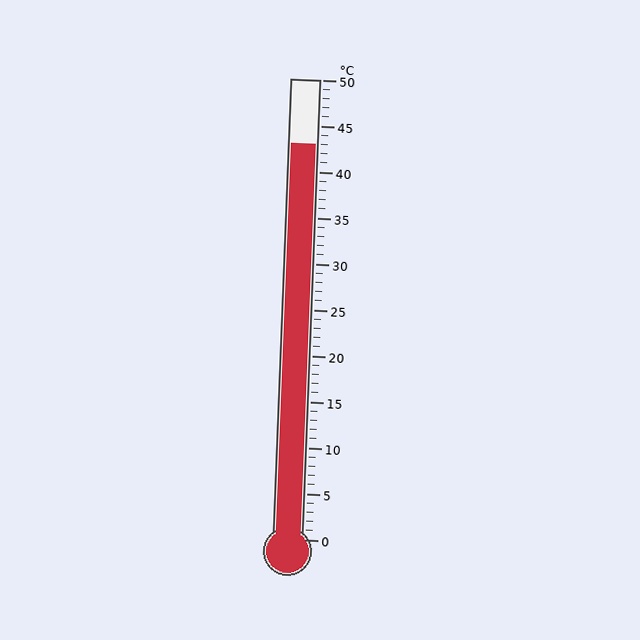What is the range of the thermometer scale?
The thermometer scale ranges from 0°C to 50°C.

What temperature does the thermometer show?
The thermometer shows approximately 43°C.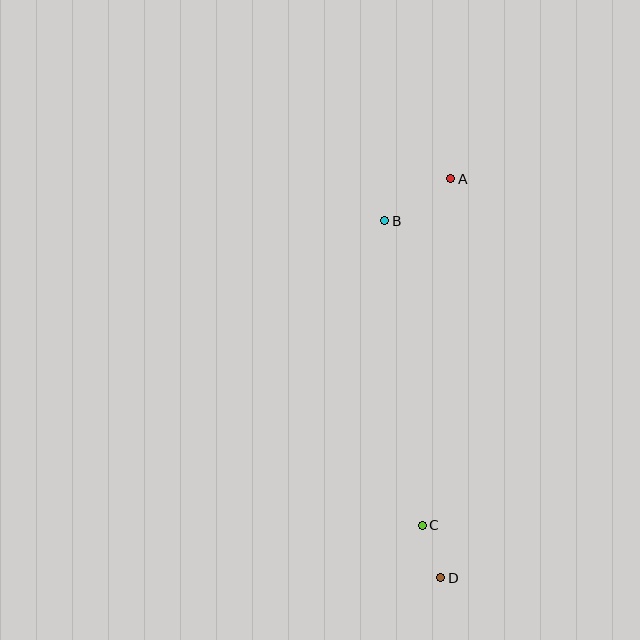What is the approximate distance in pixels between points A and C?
The distance between A and C is approximately 348 pixels.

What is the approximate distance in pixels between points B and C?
The distance between B and C is approximately 307 pixels.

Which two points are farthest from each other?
Points A and D are farthest from each other.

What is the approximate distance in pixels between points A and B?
The distance between A and B is approximately 79 pixels.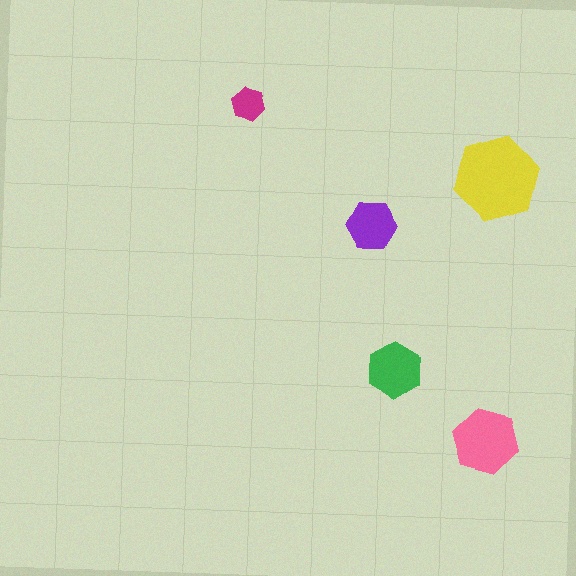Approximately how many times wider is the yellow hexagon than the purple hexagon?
About 1.5 times wider.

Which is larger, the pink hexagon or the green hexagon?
The pink one.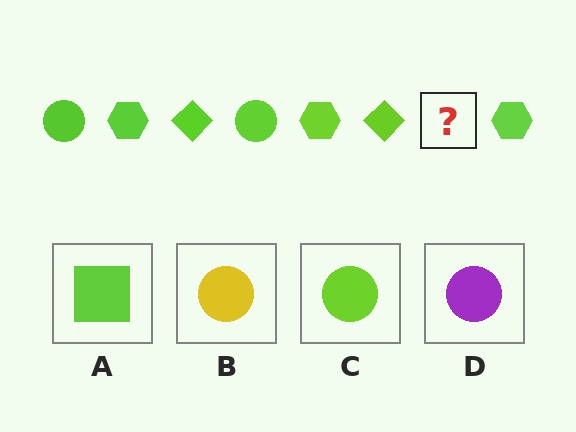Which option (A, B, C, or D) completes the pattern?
C.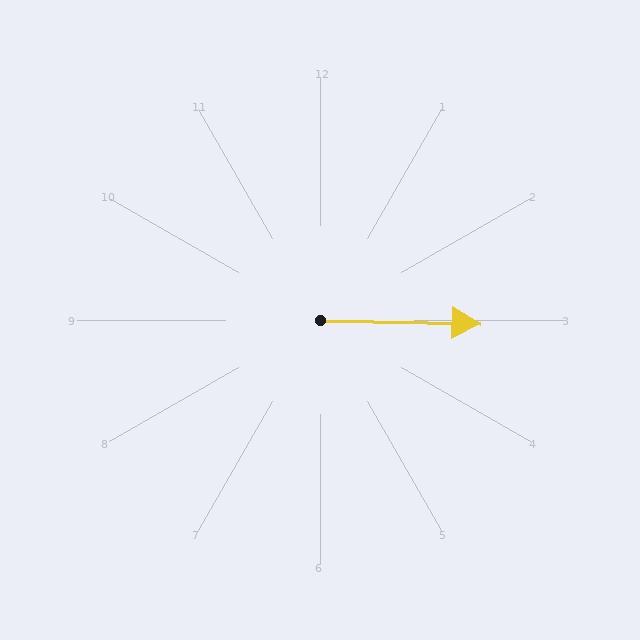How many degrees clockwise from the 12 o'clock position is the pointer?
Approximately 91 degrees.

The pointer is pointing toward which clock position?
Roughly 3 o'clock.